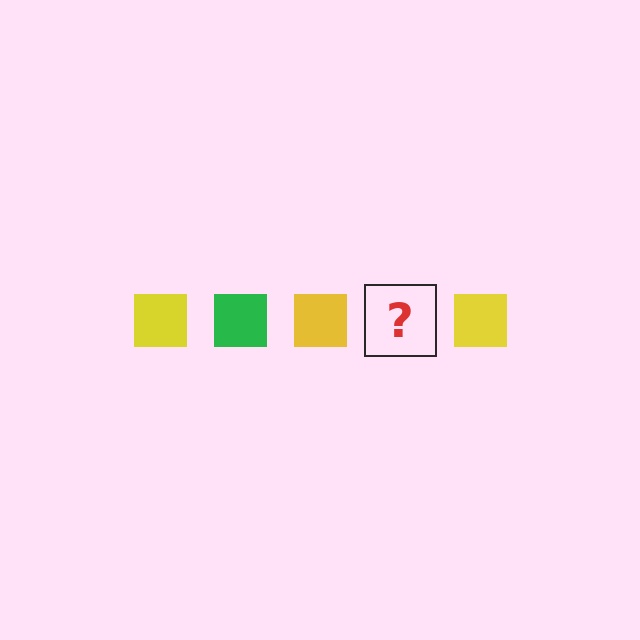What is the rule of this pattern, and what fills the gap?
The rule is that the pattern cycles through yellow, green squares. The gap should be filled with a green square.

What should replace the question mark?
The question mark should be replaced with a green square.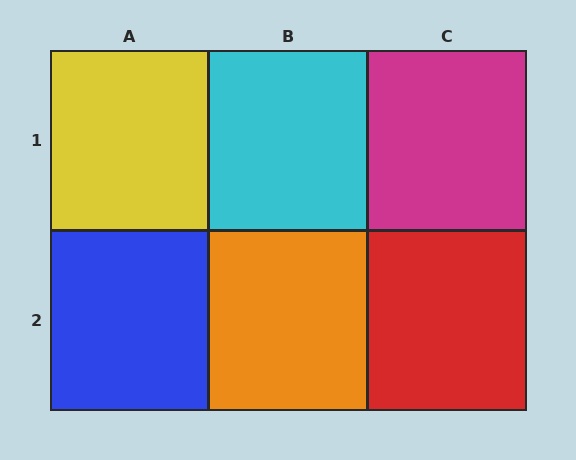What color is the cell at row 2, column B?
Orange.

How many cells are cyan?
1 cell is cyan.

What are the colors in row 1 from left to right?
Yellow, cyan, magenta.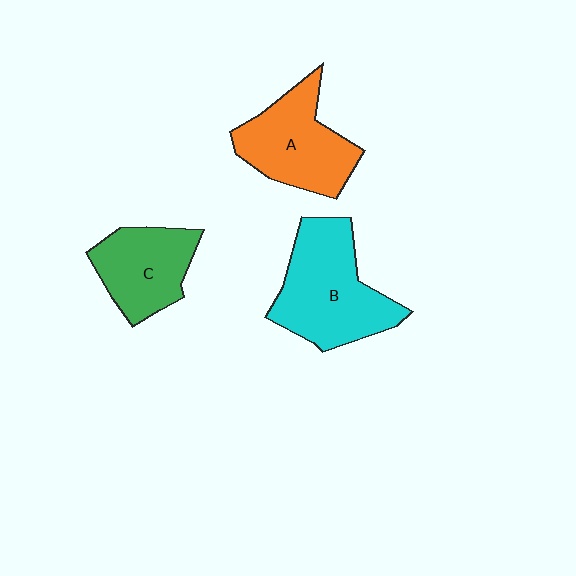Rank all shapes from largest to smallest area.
From largest to smallest: B (cyan), A (orange), C (green).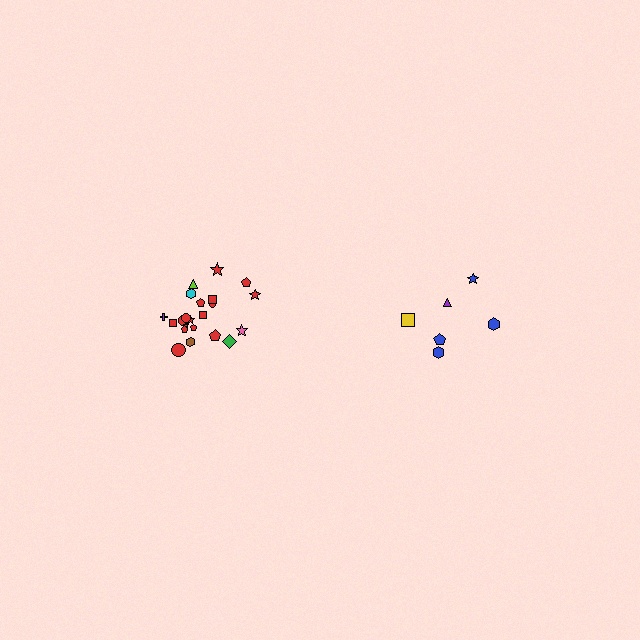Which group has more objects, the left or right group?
The left group.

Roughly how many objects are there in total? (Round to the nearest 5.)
Roughly 30 objects in total.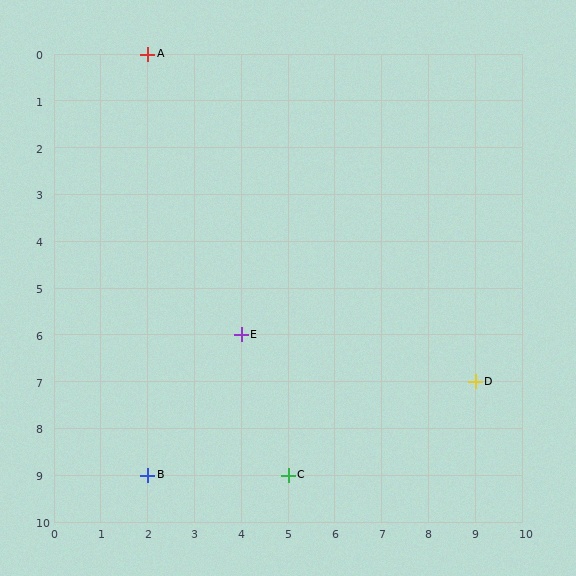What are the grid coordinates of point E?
Point E is at grid coordinates (4, 6).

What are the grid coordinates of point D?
Point D is at grid coordinates (9, 7).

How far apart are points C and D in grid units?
Points C and D are 4 columns and 2 rows apart (about 4.5 grid units diagonally).